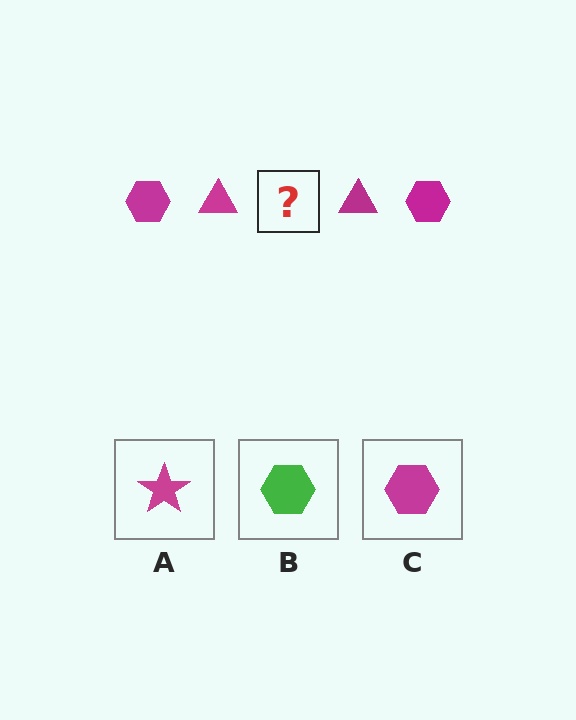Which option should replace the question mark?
Option C.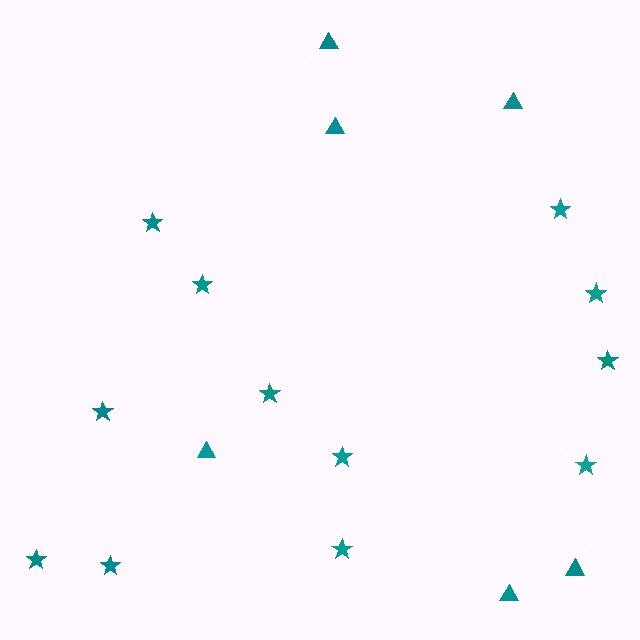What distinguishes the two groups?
There are 2 groups: one group of stars (12) and one group of triangles (6).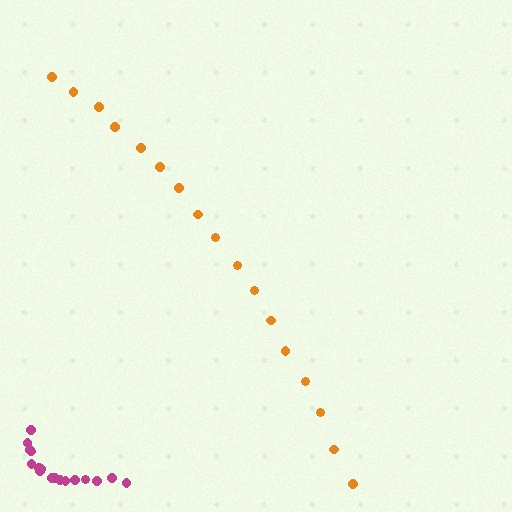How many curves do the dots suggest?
There are 2 distinct paths.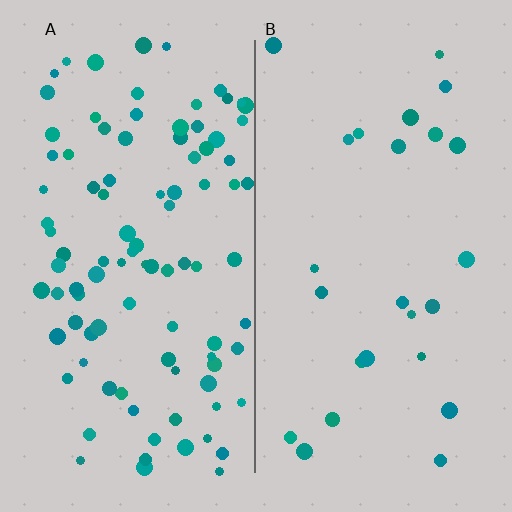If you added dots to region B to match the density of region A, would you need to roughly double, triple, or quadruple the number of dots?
Approximately quadruple.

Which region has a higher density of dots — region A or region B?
A (the left).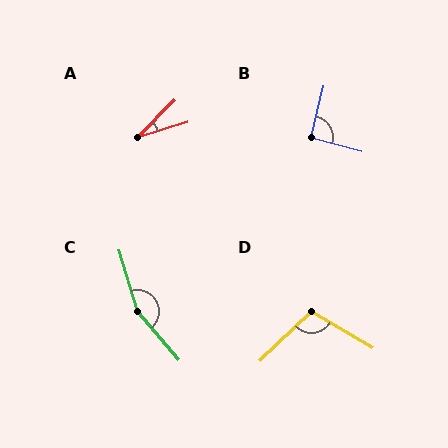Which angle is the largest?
C, at approximately 156 degrees.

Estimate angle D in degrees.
Approximately 105 degrees.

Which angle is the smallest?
A, at approximately 28 degrees.